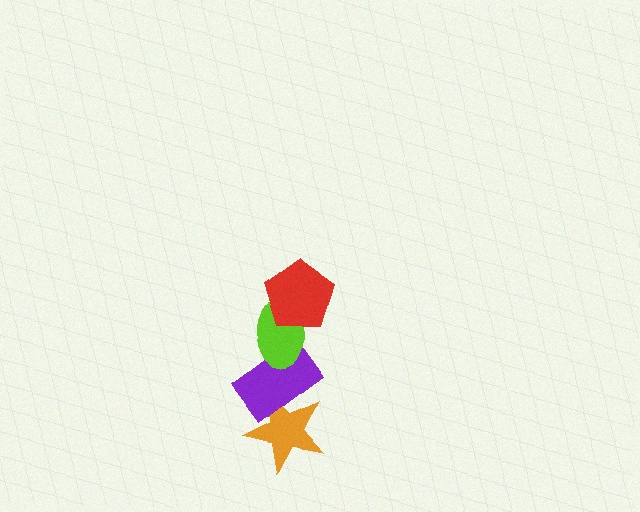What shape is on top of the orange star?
The purple rectangle is on top of the orange star.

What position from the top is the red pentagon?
The red pentagon is 1st from the top.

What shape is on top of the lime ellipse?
The red pentagon is on top of the lime ellipse.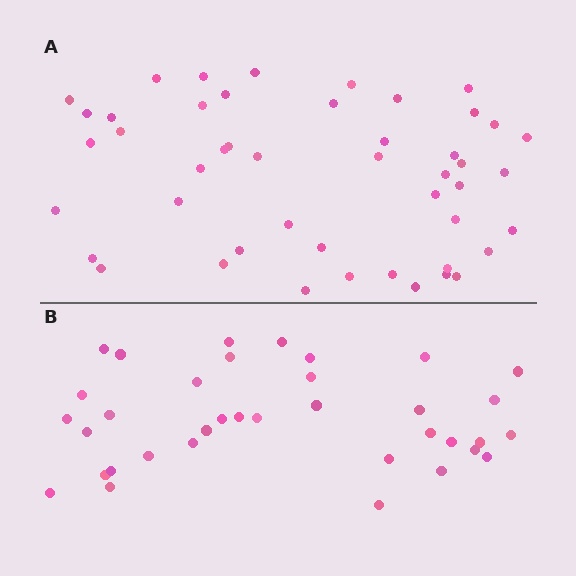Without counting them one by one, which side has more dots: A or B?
Region A (the top region) has more dots.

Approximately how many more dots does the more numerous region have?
Region A has roughly 12 or so more dots than region B.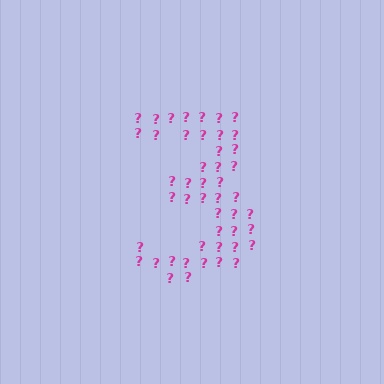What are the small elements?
The small elements are question marks.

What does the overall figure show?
The overall figure shows the digit 3.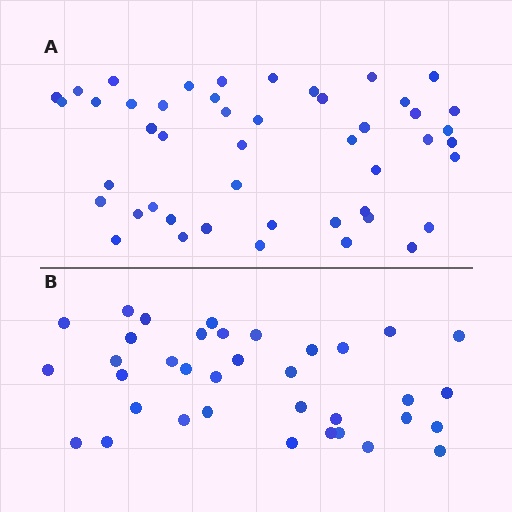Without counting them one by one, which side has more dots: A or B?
Region A (the top region) has more dots.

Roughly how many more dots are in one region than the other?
Region A has roughly 12 or so more dots than region B.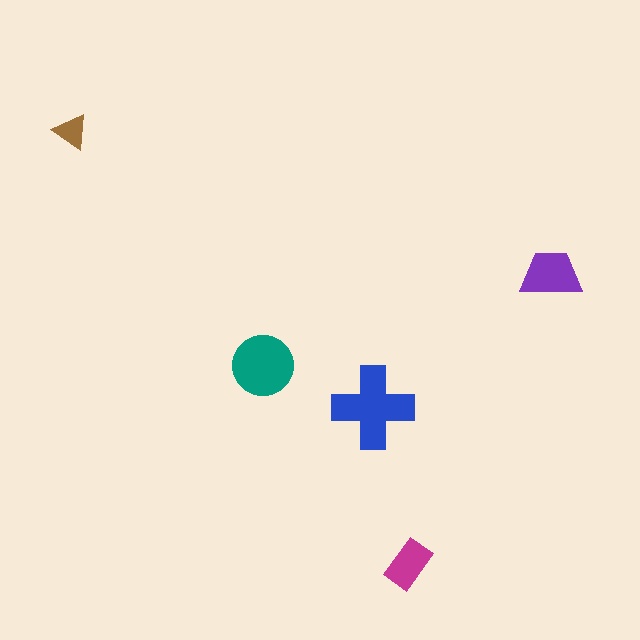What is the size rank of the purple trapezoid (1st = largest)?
3rd.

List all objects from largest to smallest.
The blue cross, the teal circle, the purple trapezoid, the magenta rectangle, the brown triangle.